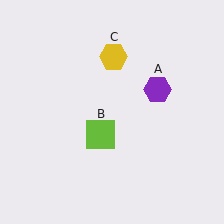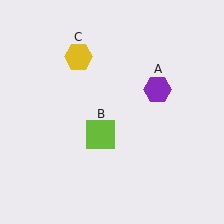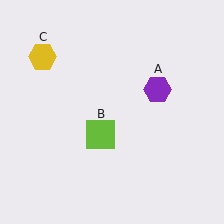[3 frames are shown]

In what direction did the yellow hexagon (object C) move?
The yellow hexagon (object C) moved left.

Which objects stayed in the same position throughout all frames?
Purple hexagon (object A) and lime square (object B) remained stationary.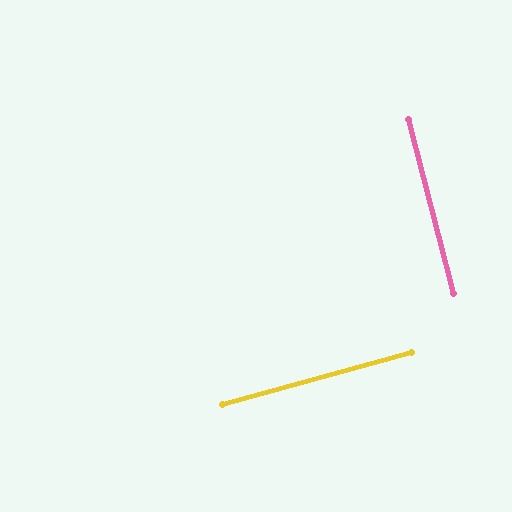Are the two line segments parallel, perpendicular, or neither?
Perpendicular — they meet at approximately 89°.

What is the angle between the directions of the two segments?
Approximately 89 degrees.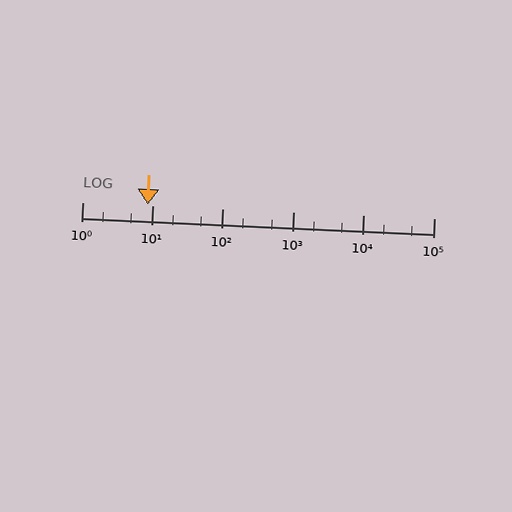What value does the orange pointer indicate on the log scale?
The pointer indicates approximately 8.6.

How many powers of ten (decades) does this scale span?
The scale spans 5 decades, from 1 to 100000.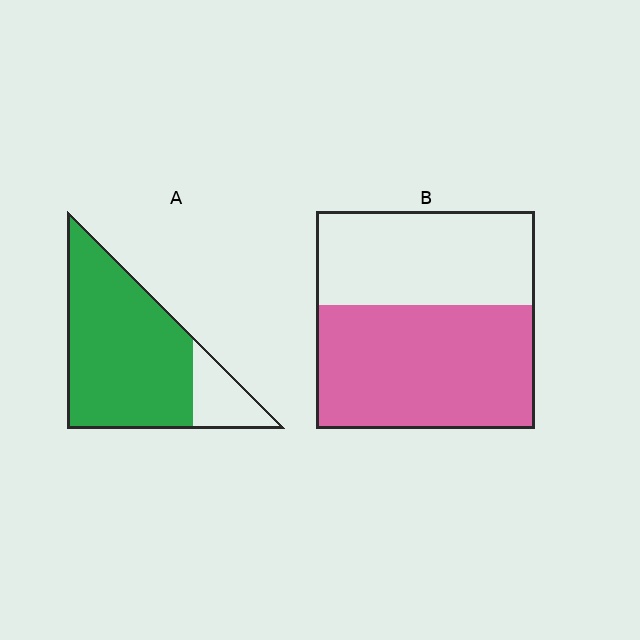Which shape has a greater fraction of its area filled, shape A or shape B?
Shape A.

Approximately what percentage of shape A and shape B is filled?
A is approximately 80% and B is approximately 55%.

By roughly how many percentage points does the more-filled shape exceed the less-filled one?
By roughly 25 percentage points (A over B).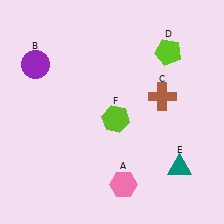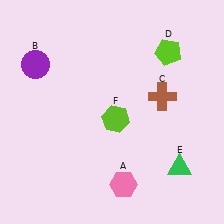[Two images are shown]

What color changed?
The triangle (E) changed from teal in Image 1 to green in Image 2.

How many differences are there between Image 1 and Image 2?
There is 1 difference between the two images.